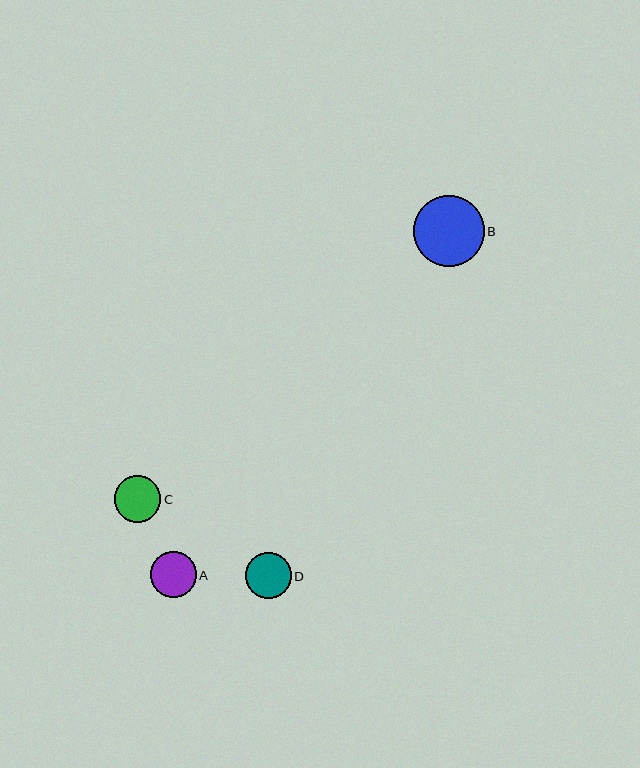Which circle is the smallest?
Circle D is the smallest with a size of approximately 46 pixels.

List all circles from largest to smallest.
From largest to smallest: B, C, A, D.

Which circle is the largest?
Circle B is the largest with a size of approximately 71 pixels.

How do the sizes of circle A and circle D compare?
Circle A and circle D are approximately the same size.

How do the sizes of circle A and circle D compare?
Circle A and circle D are approximately the same size.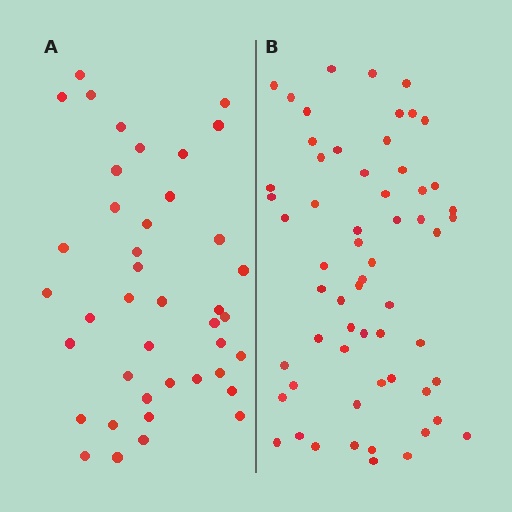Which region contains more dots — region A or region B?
Region B (the right region) has more dots.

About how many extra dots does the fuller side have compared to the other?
Region B has approximately 20 more dots than region A.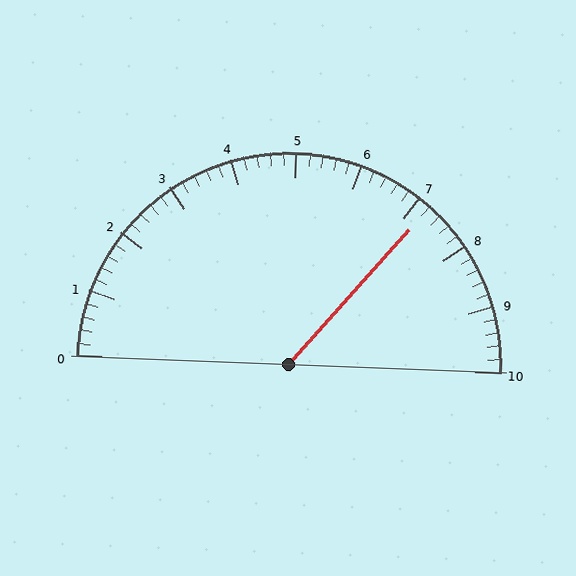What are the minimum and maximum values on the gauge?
The gauge ranges from 0 to 10.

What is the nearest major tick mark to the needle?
The nearest major tick mark is 7.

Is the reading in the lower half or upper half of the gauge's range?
The reading is in the upper half of the range (0 to 10).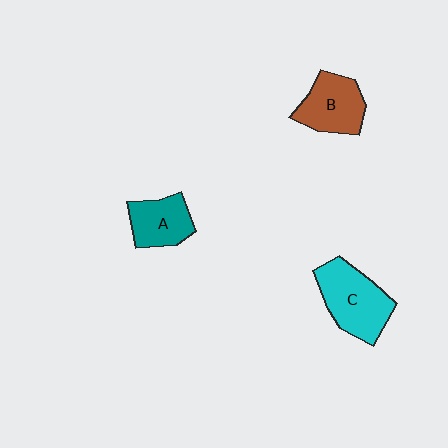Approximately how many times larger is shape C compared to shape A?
Approximately 1.5 times.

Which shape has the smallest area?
Shape A (teal).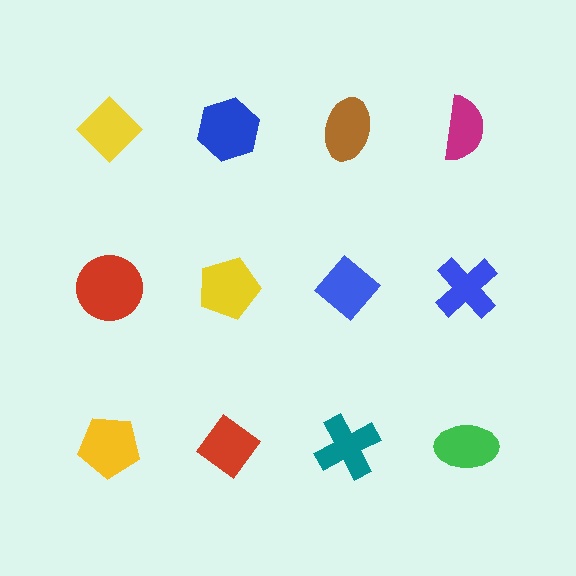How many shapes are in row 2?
4 shapes.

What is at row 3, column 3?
A teal cross.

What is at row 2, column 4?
A blue cross.